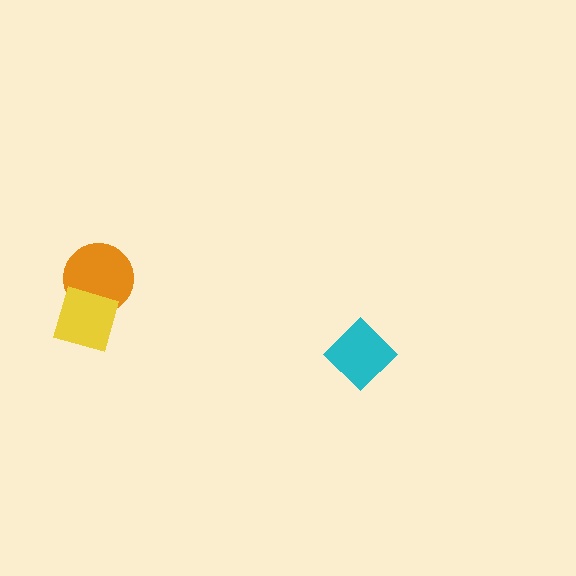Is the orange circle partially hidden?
Yes, it is partially covered by another shape.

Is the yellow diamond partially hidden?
No, no other shape covers it.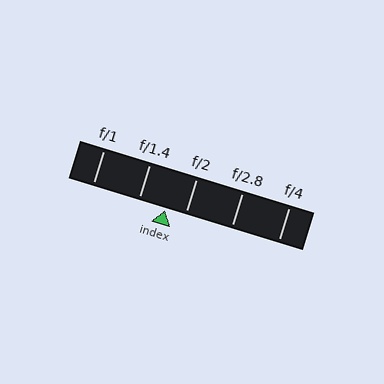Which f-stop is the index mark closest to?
The index mark is closest to f/2.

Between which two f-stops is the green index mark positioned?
The index mark is between f/1.4 and f/2.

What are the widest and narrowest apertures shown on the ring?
The widest aperture shown is f/1 and the narrowest is f/4.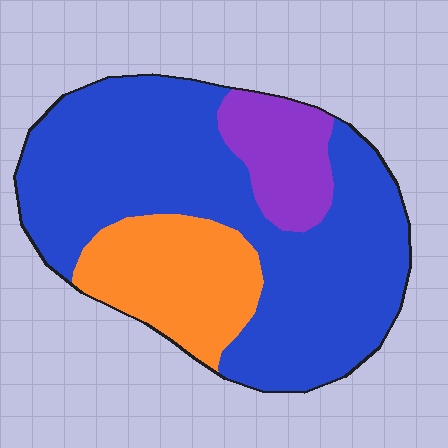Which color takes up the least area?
Purple, at roughly 15%.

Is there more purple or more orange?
Orange.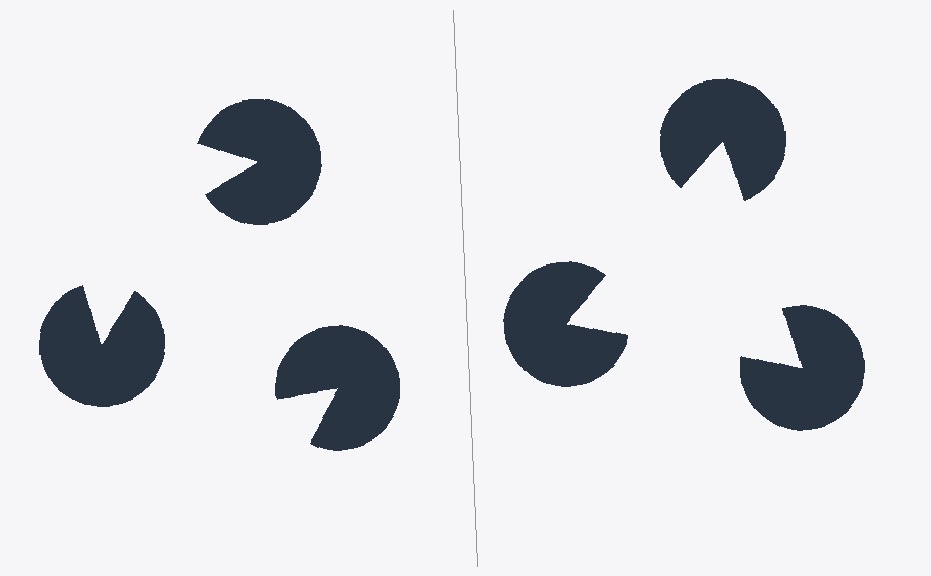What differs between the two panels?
The pac-man discs are positioned identically on both sides; only the wedge orientations differ. On the right they align to a triangle; on the left they are misaligned.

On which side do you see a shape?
An illusory triangle appears on the right side. On the left side the wedge cuts are rotated, so no coherent shape forms.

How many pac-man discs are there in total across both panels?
6 — 3 on each side.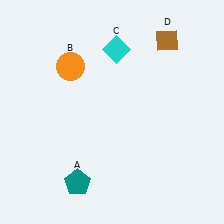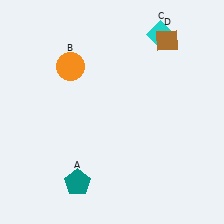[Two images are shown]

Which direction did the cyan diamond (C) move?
The cyan diamond (C) moved right.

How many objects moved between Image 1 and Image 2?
1 object moved between the two images.